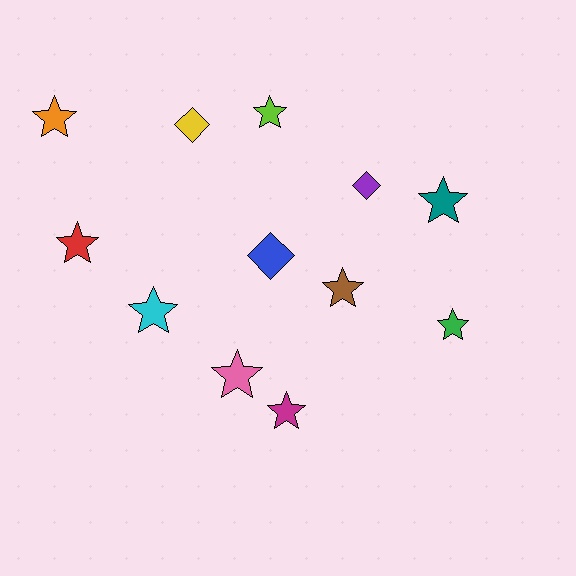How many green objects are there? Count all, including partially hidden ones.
There is 1 green object.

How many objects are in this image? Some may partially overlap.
There are 12 objects.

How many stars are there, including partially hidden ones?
There are 9 stars.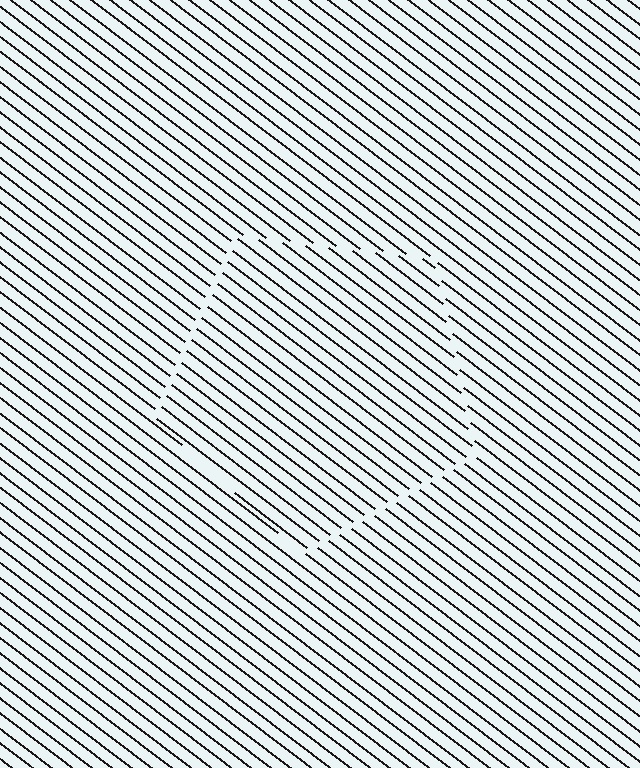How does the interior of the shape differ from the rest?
The interior of the shape contains the same grating, shifted by half a period — the contour is defined by the phase discontinuity where line-ends from the inner and outer gratings abut.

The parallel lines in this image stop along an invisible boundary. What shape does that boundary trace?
An illusory pentagon. The interior of the shape contains the same grating, shifted by half a period — the contour is defined by the phase discontinuity where line-ends from the inner and outer gratings abut.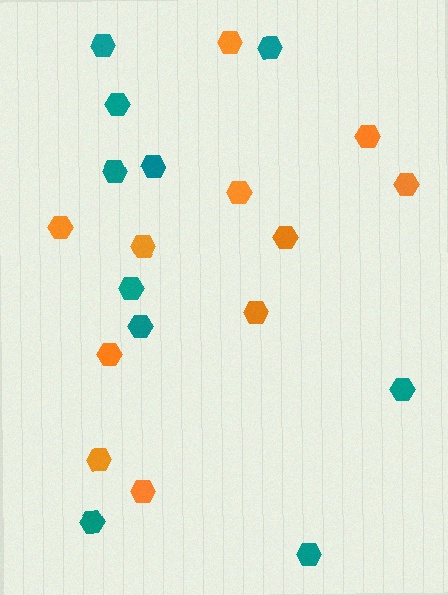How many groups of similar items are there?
There are 2 groups: one group of teal hexagons (10) and one group of orange hexagons (11).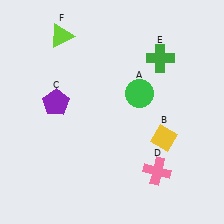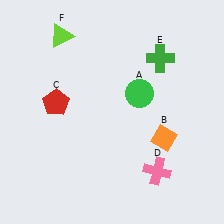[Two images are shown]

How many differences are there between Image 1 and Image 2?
There are 2 differences between the two images.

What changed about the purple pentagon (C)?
In Image 1, C is purple. In Image 2, it changed to red.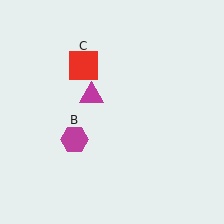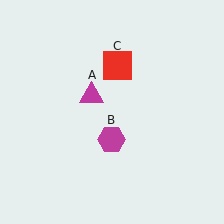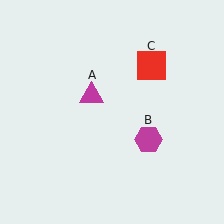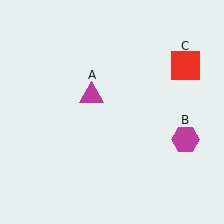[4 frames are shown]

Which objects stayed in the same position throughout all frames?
Magenta triangle (object A) remained stationary.